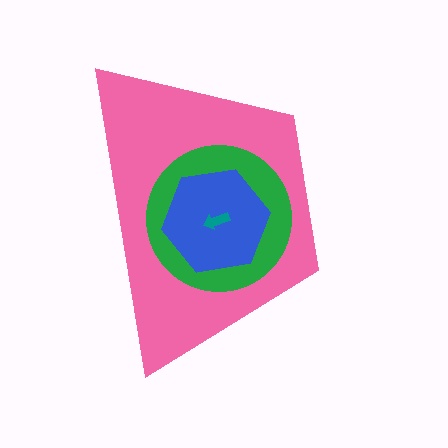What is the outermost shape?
The pink trapezoid.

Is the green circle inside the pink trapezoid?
Yes.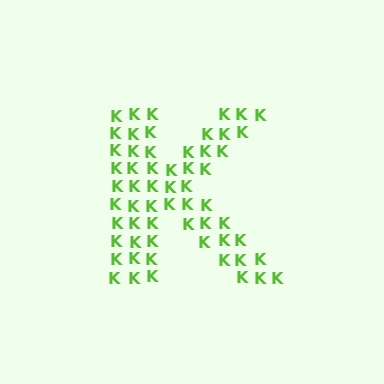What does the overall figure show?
The overall figure shows the letter K.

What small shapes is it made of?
It is made of small letter K's.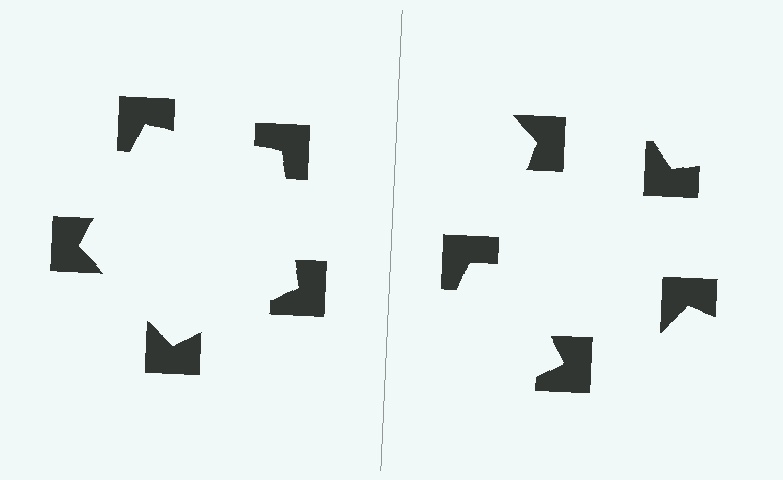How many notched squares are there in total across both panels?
10 — 5 on each side.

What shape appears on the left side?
An illusory pentagon.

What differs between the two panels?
The notched squares are positioned identically on both sides; only the wedge orientations differ. On the left they align to a pentagon; on the right they are misaligned.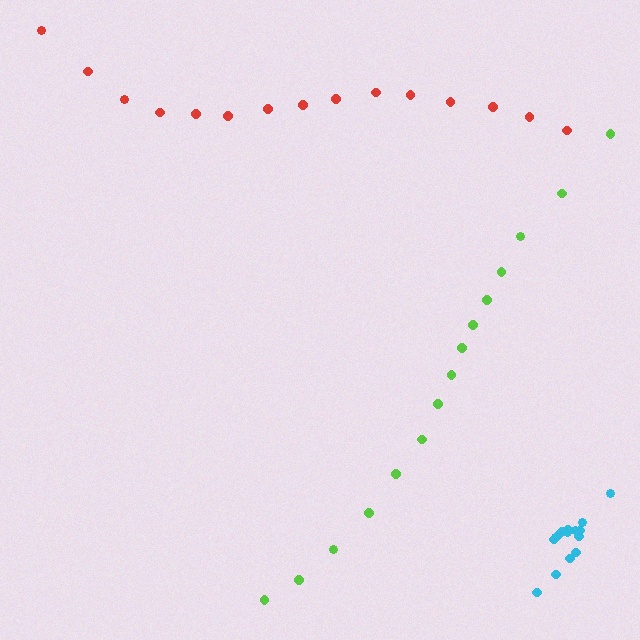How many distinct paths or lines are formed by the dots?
There are 3 distinct paths.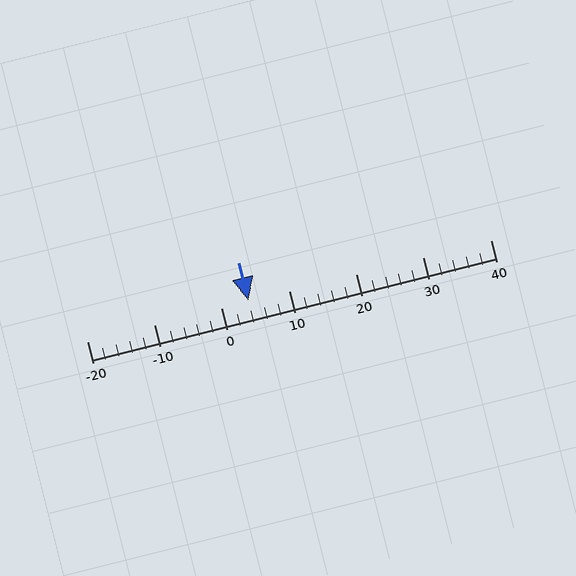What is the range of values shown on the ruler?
The ruler shows values from -20 to 40.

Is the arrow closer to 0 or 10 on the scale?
The arrow is closer to 0.